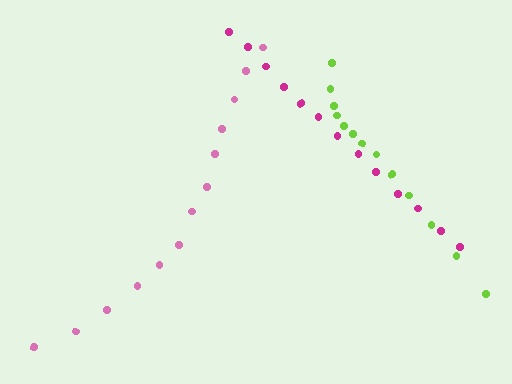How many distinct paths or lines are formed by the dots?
There are 3 distinct paths.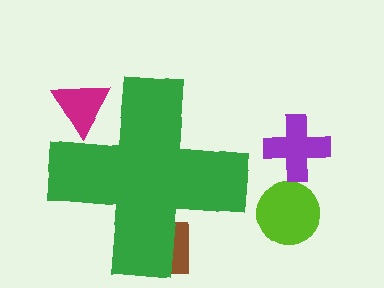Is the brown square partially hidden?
Yes, the brown square is partially hidden behind the green cross.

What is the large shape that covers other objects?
A green cross.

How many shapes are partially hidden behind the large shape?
2 shapes are partially hidden.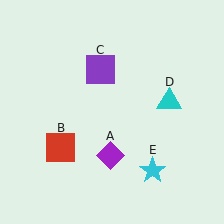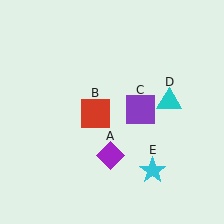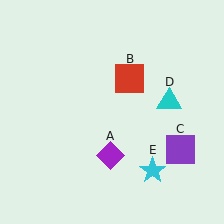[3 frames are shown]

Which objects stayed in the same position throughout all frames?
Purple diamond (object A) and cyan triangle (object D) and cyan star (object E) remained stationary.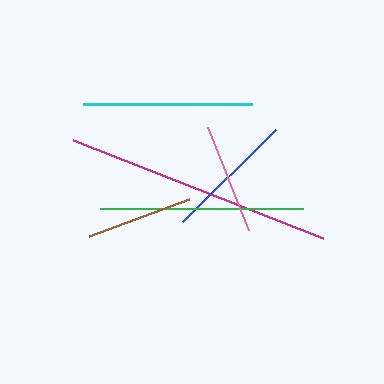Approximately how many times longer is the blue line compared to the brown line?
The blue line is approximately 1.2 times the length of the brown line.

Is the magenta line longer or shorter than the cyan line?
The magenta line is longer than the cyan line.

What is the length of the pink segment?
The pink segment is approximately 111 pixels long.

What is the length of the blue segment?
The blue segment is approximately 131 pixels long.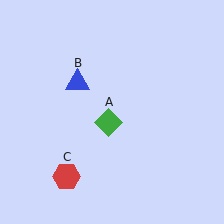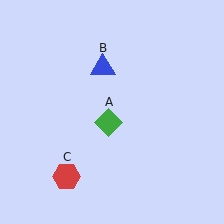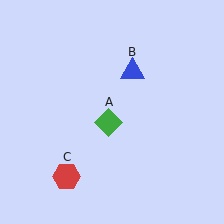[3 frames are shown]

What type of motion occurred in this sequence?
The blue triangle (object B) rotated clockwise around the center of the scene.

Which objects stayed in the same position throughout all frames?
Green diamond (object A) and red hexagon (object C) remained stationary.